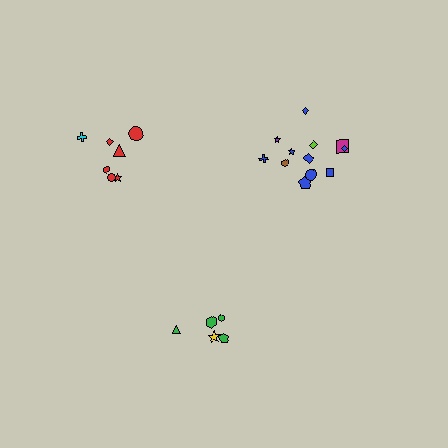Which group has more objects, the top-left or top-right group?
The top-right group.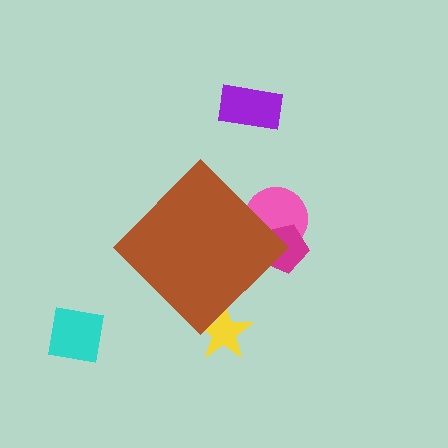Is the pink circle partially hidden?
Yes, the pink circle is partially hidden behind the brown diamond.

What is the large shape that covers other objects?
A brown diamond.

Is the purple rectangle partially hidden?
No, the purple rectangle is fully visible.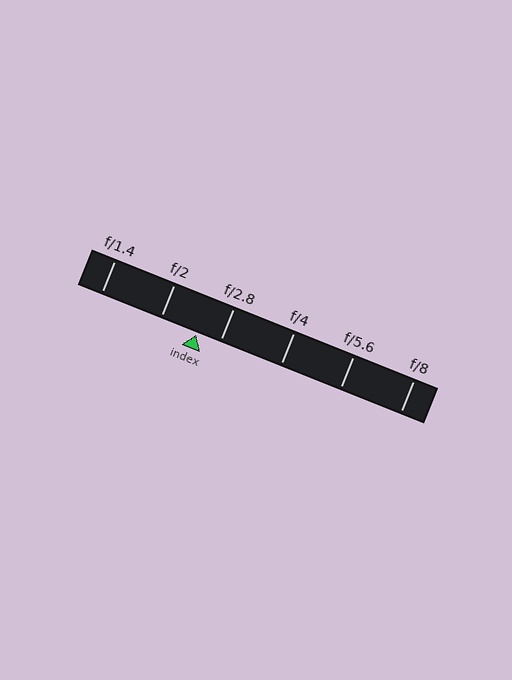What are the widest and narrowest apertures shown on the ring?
The widest aperture shown is f/1.4 and the narrowest is f/8.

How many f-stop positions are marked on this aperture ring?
There are 6 f-stop positions marked.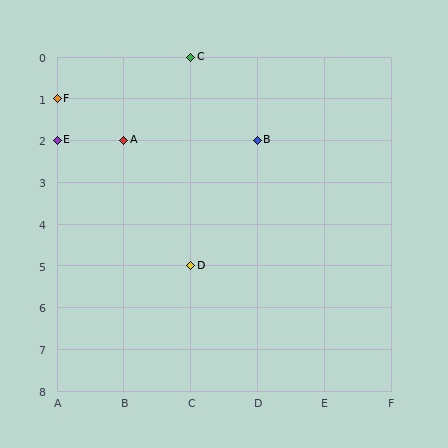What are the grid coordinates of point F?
Point F is at grid coordinates (A, 1).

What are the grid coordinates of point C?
Point C is at grid coordinates (C, 0).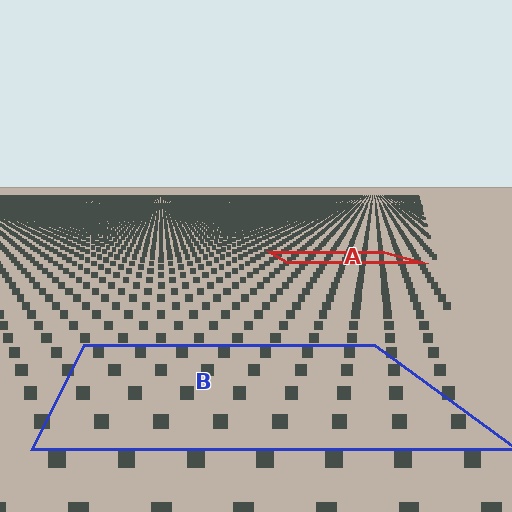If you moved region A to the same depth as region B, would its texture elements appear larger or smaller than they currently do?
They would appear larger. At a closer depth, the same texture elements are projected at a bigger on-screen size.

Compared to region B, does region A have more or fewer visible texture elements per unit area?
Region A has more texture elements per unit area — they are packed more densely because it is farther away.